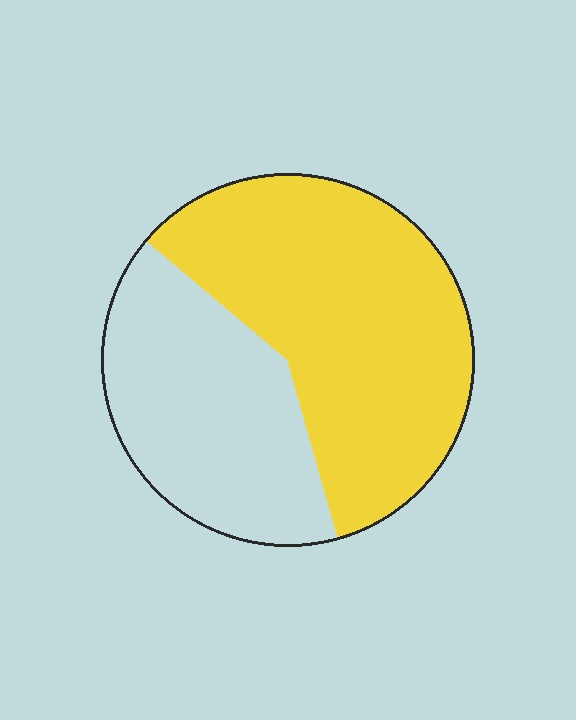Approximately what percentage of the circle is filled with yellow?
Approximately 60%.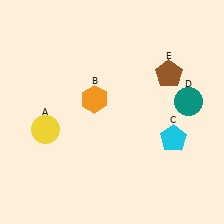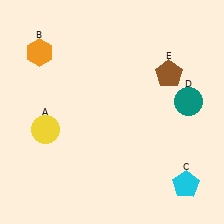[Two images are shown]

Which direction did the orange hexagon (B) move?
The orange hexagon (B) moved left.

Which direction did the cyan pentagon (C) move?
The cyan pentagon (C) moved down.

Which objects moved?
The objects that moved are: the orange hexagon (B), the cyan pentagon (C).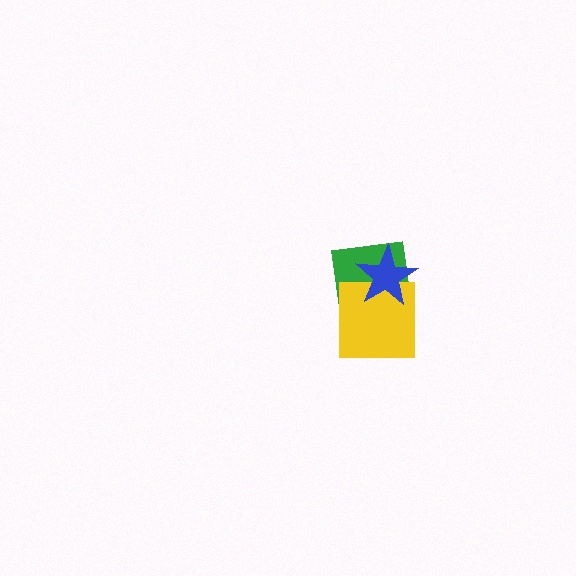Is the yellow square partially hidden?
Yes, it is partially covered by another shape.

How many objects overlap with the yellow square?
2 objects overlap with the yellow square.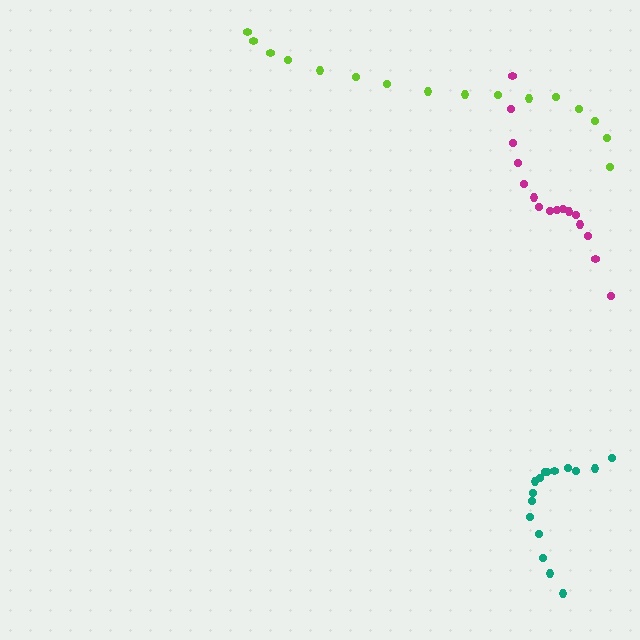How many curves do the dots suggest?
There are 3 distinct paths.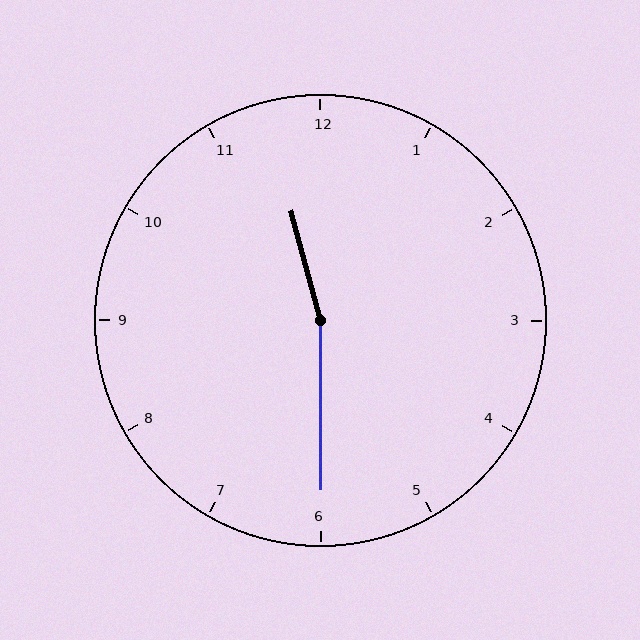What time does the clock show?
11:30.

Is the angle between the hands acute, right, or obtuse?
It is obtuse.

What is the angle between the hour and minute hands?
Approximately 165 degrees.